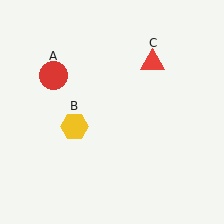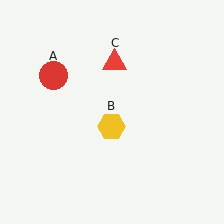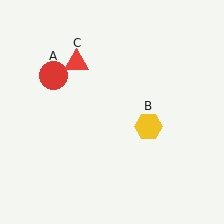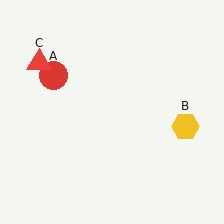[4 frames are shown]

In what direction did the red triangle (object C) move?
The red triangle (object C) moved left.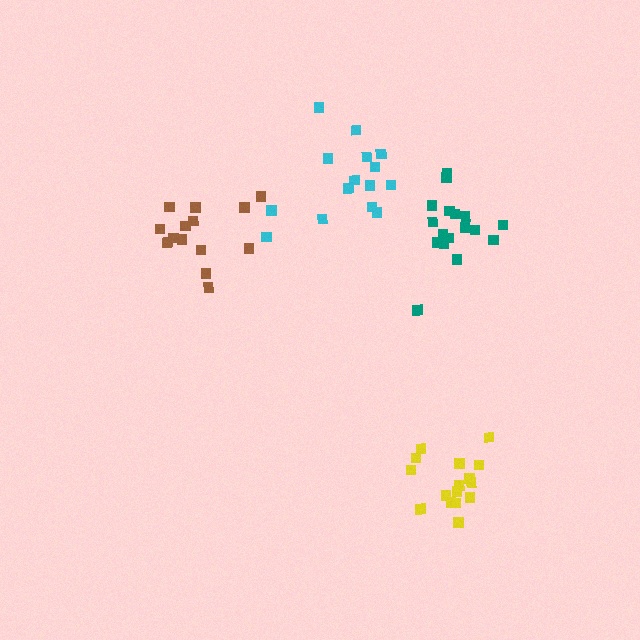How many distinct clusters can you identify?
There are 4 distinct clusters.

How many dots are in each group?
Group 1: 15 dots, Group 2: 17 dots, Group 3: 15 dots, Group 4: 16 dots (63 total).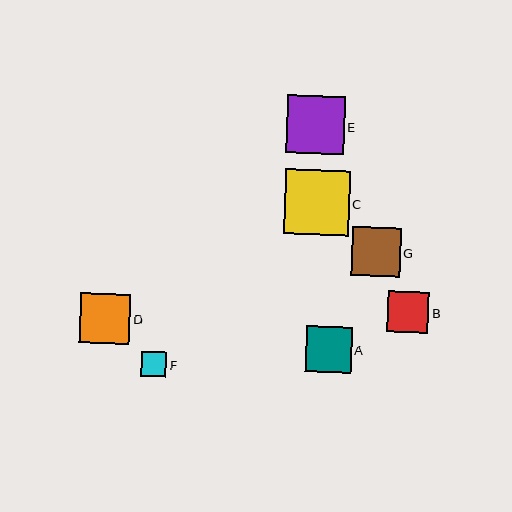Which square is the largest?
Square C is the largest with a size of approximately 64 pixels.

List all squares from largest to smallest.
From largest to smallest: C, E, D, G, A, B, F.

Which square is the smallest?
Square F is the smallest with a size of approximately 25 pixels.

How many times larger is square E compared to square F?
Square E is approximately 2.3 times the size of square F.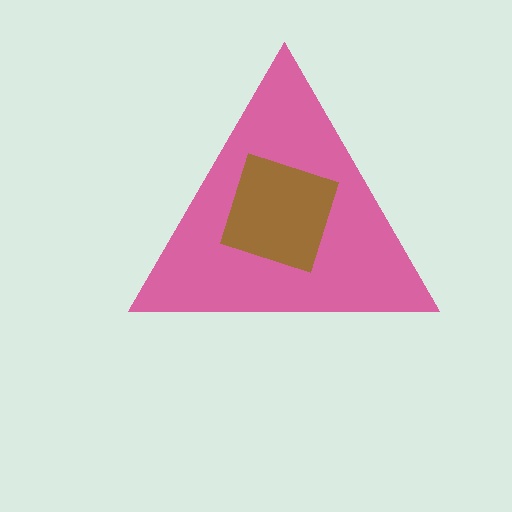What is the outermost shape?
The pink triangle.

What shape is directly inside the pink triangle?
The brown square.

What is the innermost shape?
The brown square.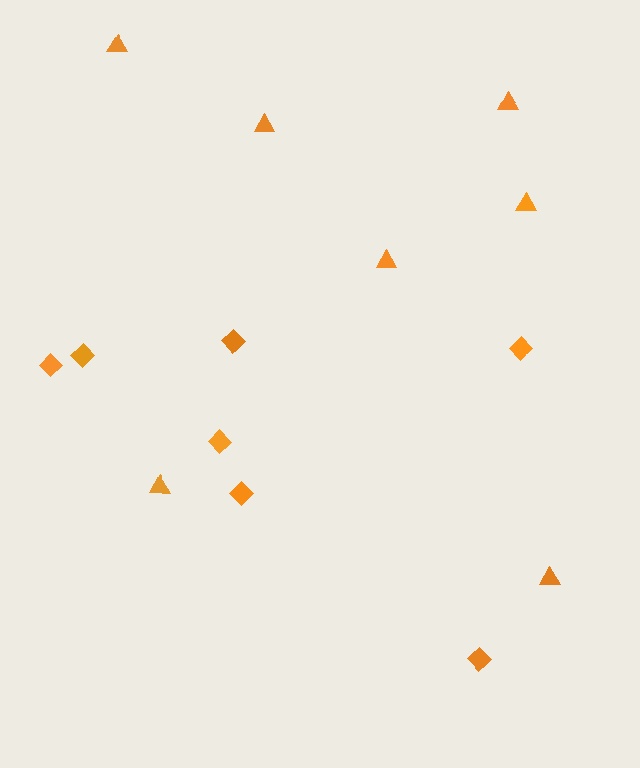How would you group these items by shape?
There are 2 groups: one group of diamonds (7) and one group of triangles (7).